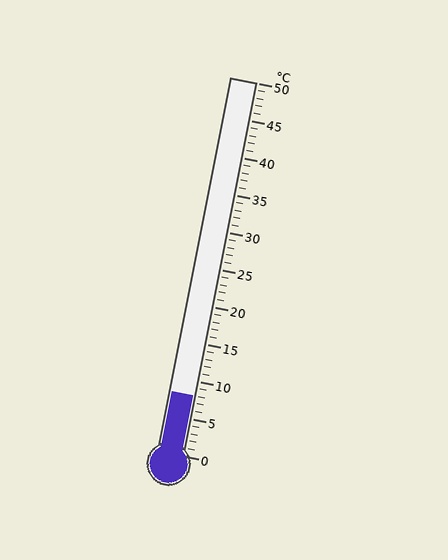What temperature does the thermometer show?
The thermometer shows approximately 8°C.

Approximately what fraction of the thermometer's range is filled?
The thermometer is filled to approximately 15% of its range.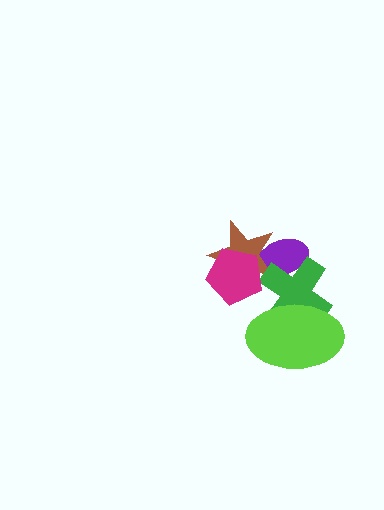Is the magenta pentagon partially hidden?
No, no other shape covers it.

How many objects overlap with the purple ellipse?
2 objects overlap with the purple ellipse.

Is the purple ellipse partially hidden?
Yes, it is partially covered by another shape.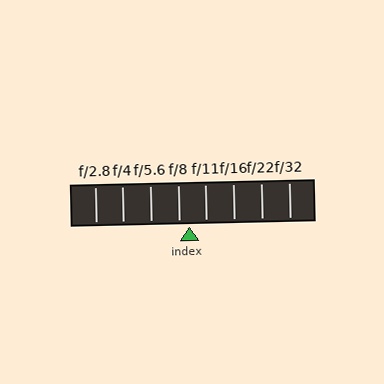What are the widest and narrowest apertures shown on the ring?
The widest aperture shown is f/2.8 and the narrowest is f/32.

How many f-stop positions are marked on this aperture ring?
There are 8 f-stop positions marked.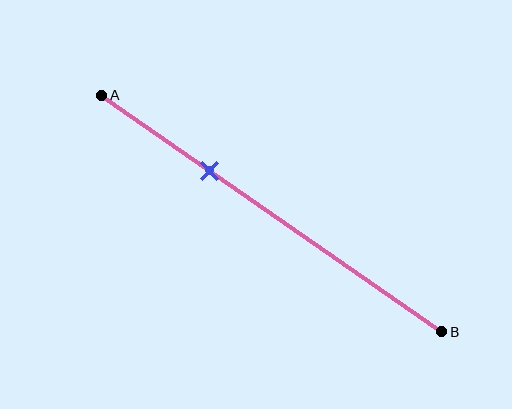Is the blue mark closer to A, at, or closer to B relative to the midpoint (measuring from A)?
The blue mark is closer to point A than the midpoint of segment AB.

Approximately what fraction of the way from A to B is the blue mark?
The blue mark is approximately 30% of the way from A to B.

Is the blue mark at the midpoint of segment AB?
No, the mark is at about 30% from A, not at the 50% midpoint.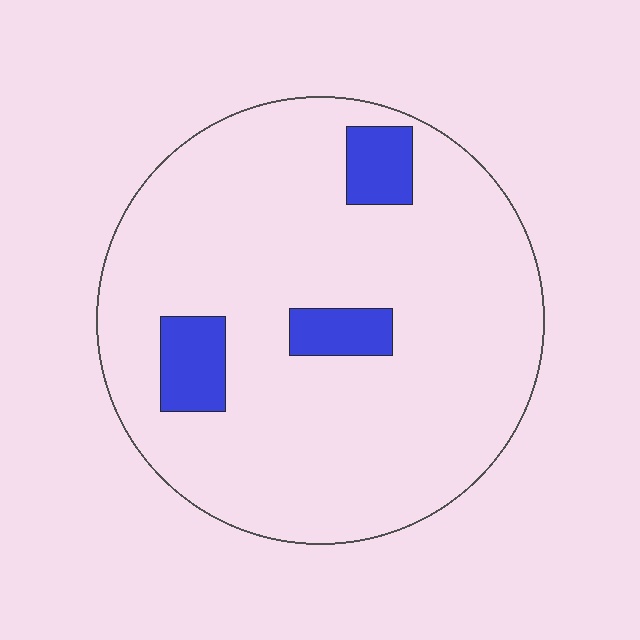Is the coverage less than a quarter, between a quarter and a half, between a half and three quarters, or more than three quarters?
Less than a quarter.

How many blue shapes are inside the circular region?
3.